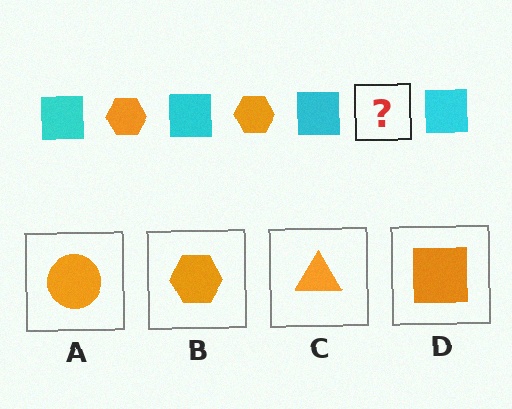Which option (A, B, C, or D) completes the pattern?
B.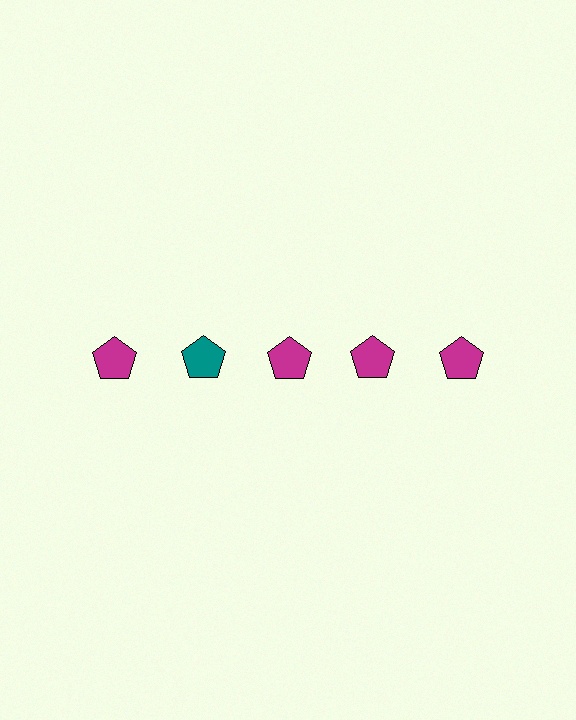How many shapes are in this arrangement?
There are 5 shapes arranged in a grid pattern.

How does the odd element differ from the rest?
It has a different color: teal instead of magenta.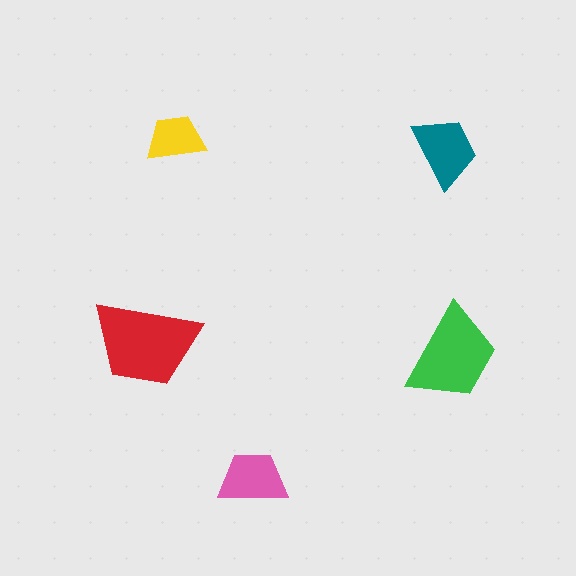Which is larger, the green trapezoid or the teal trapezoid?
The green one.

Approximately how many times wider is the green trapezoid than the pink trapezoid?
About 1.5 times wider.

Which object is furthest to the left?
The red trapezoid is leftmost.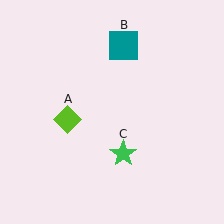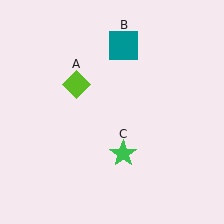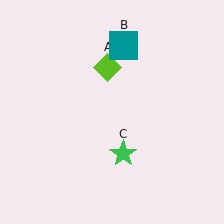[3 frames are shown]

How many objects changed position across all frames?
1 object changed position: lime diamond (object A).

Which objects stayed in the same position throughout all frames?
Teal square (object B) and green star (object C) remained stationary.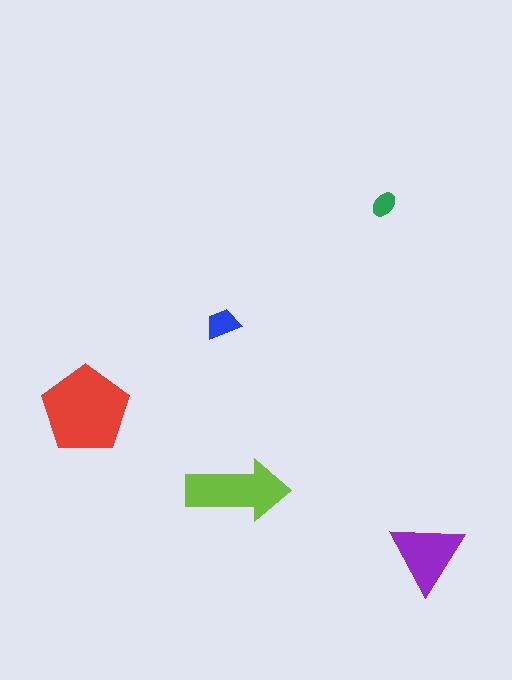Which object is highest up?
The green ellipse is topmost.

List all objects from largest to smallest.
The red pentagon, the lime arrow, the purple triangle, the blue trapezoid, the green ellipse.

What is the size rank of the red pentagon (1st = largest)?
1st.